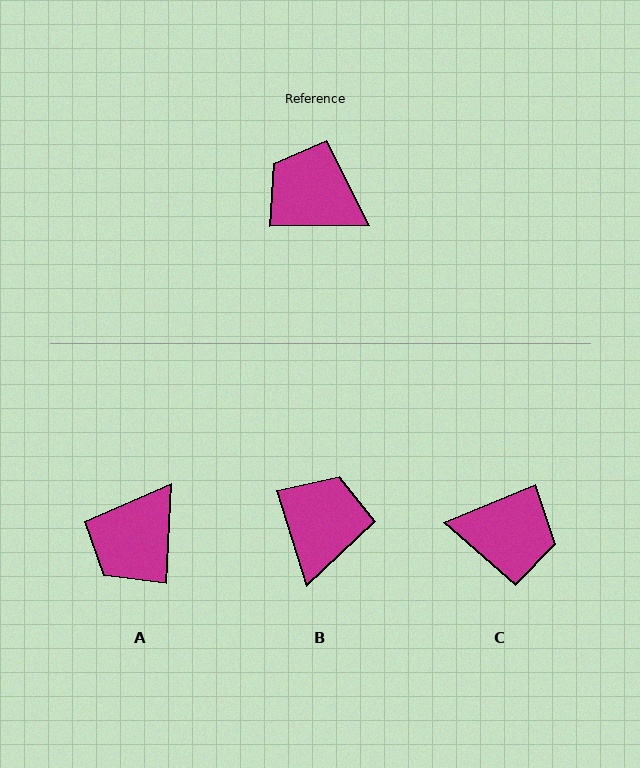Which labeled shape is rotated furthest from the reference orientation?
C, about 158 degrees away.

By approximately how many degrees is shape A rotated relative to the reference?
Approximately 87 degrees counter-clockwise.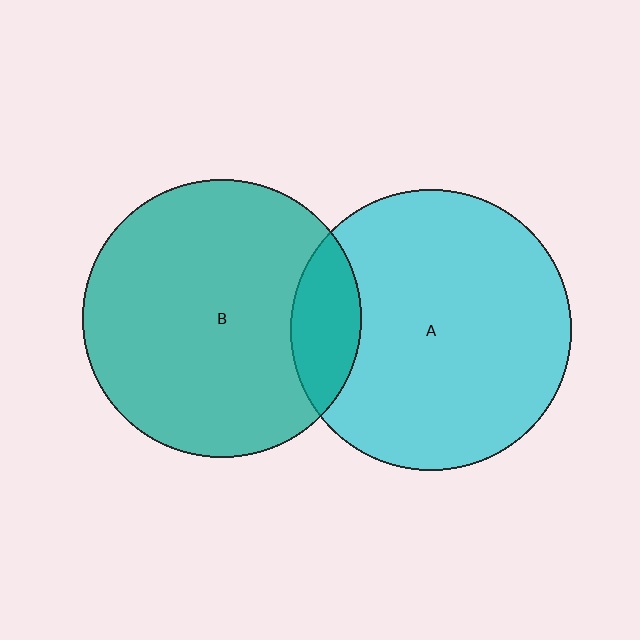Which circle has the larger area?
Circle A (cyan).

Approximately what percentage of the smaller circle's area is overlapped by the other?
Approximately 15%.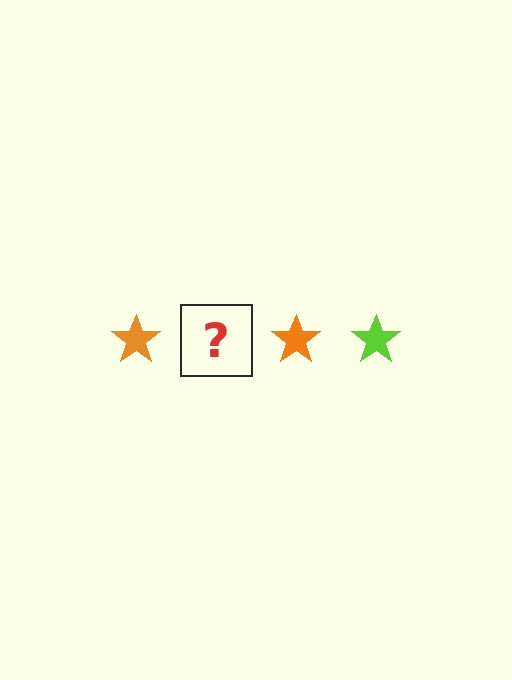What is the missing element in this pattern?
The missing element is a lime star.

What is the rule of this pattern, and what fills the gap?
The rule is that the pattern cycles through orange, lime stars. The gap should be filled with a lime star.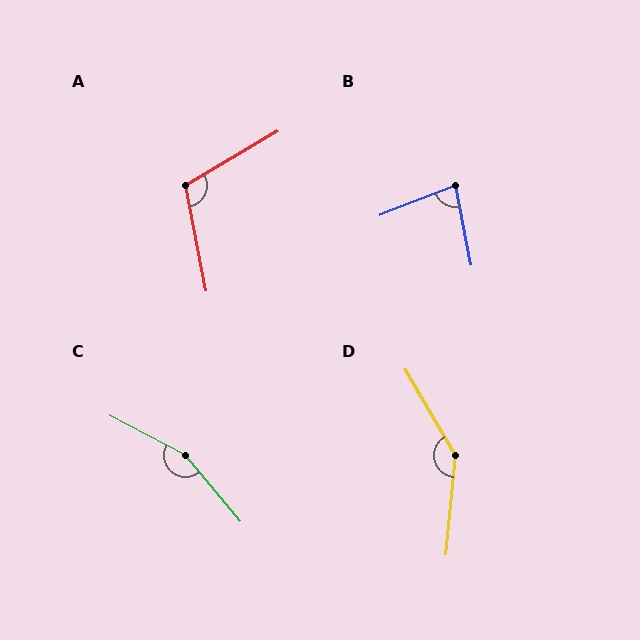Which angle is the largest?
C, at approximately 157 degrees.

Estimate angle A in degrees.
Approximately 109 degrees.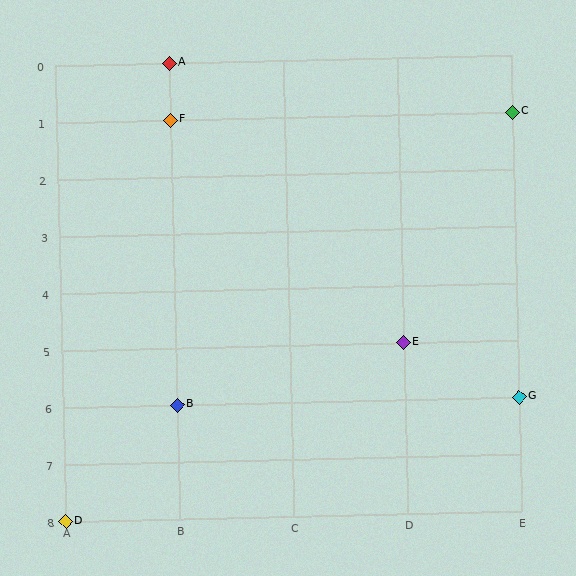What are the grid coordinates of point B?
Point B is at grid coordinates (B, 6).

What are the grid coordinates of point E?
Point E is at grid coordinates (D, 5).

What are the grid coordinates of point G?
Point G is at grid coordinates (E, 6).